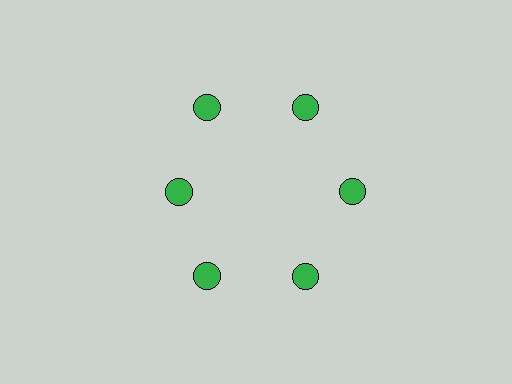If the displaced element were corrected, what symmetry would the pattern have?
It would have 6-fold rotational symmetry — the pattern would map onto itself every 60 degrees.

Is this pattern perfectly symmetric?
No. The 6 green circles are arranged in a ring, but one element near the 9 o'clock position is pulled inward toward the center, breaking the 6-fold rotational symmetry.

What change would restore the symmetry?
The symmetry would be restored by moving it outward, back onto the ring so that all 6 circles sit at equal angles and equal distance from the center.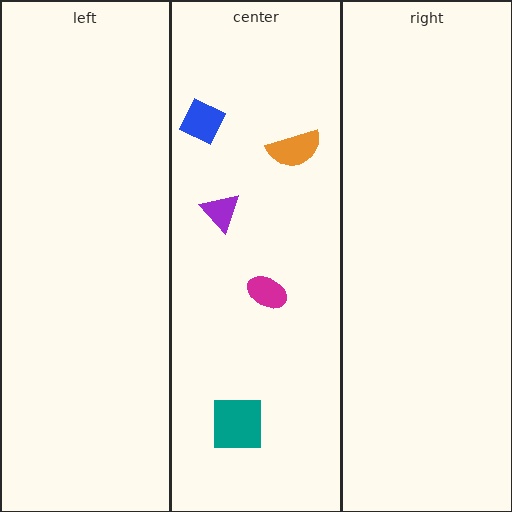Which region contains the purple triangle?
The center region.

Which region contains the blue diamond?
The center region.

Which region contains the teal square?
The center region.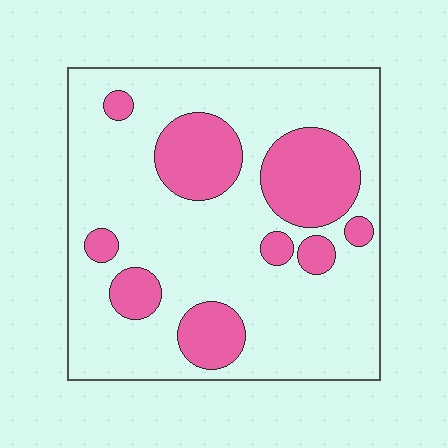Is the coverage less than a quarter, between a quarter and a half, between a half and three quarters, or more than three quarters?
Between a quarter and a half.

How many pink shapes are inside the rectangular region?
9.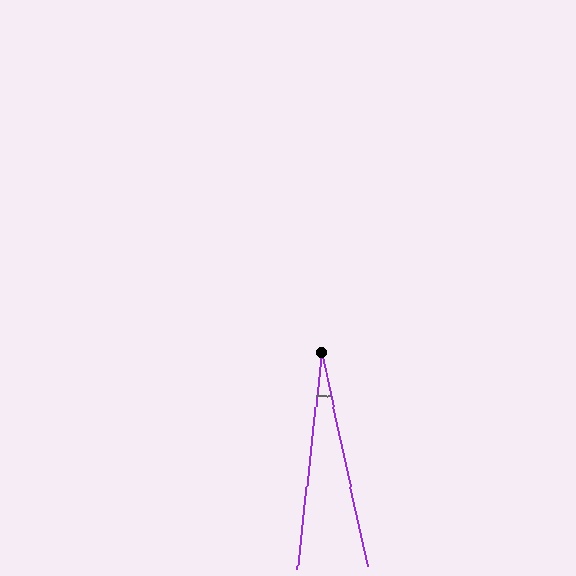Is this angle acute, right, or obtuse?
It is acute.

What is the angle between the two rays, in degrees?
Approximately 18 degrees.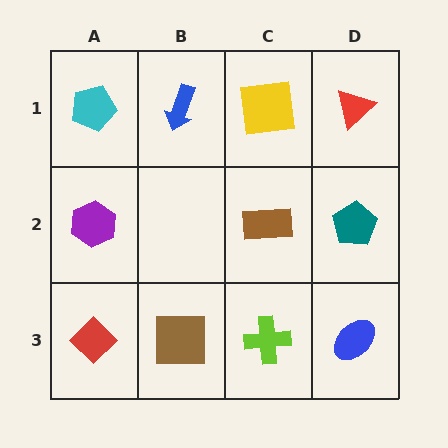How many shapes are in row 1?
4 shapes.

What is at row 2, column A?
A purple hexagon.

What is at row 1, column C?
A yellow square.